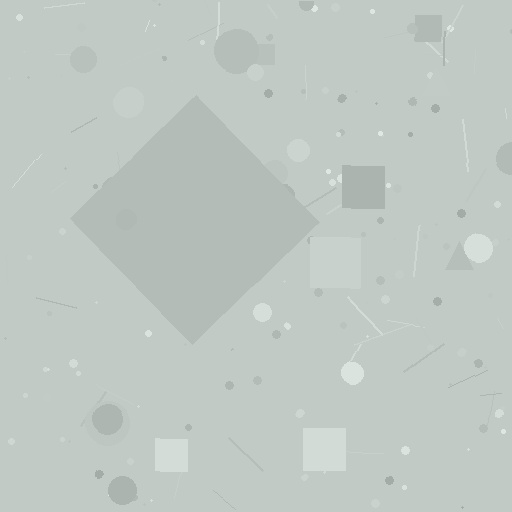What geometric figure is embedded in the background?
A diamond is embedded in the background.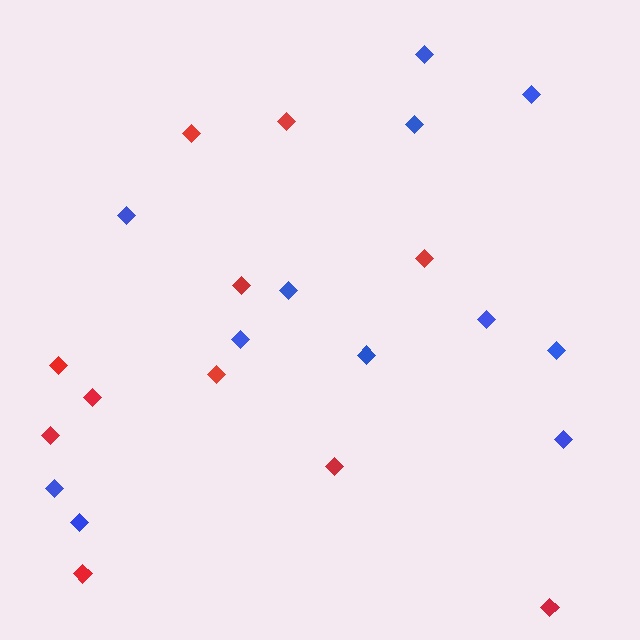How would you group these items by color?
There are 2 groups: one group of blue diamonds (12) and one group of red diamonds (11).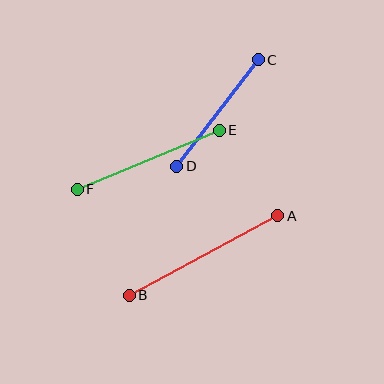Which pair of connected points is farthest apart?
Points A and B are farthest apart.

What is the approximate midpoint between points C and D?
The midpoint is at approximately (218, 113) pixels.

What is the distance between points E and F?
The distance is approximately 154 pixels.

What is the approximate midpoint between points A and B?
The midpoint is at approximately (203, 256) pixels.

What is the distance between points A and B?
The distance is approximately 168 pixels.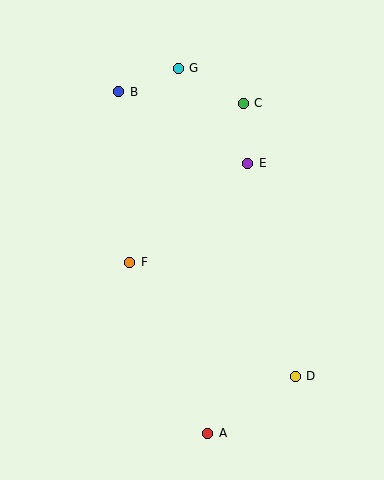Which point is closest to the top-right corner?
Point C is closest to the top-right corner.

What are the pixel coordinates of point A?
Point A is at (208, 433).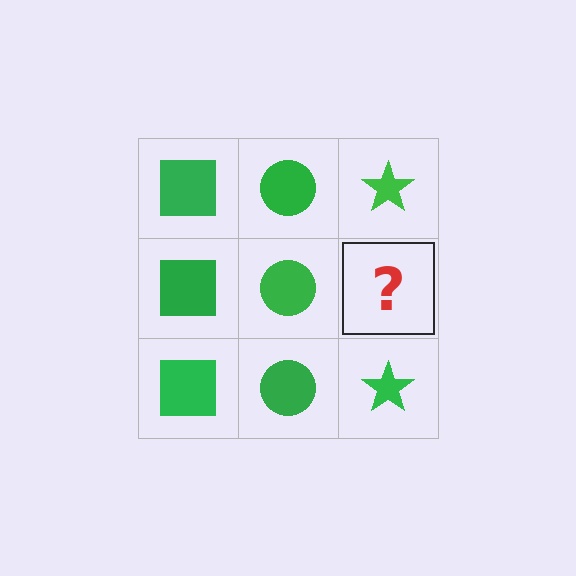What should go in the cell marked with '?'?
The missing cell should contain a green star.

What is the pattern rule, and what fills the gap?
The rule is that each column has a consistent shape. The gap should be filled with a green star.